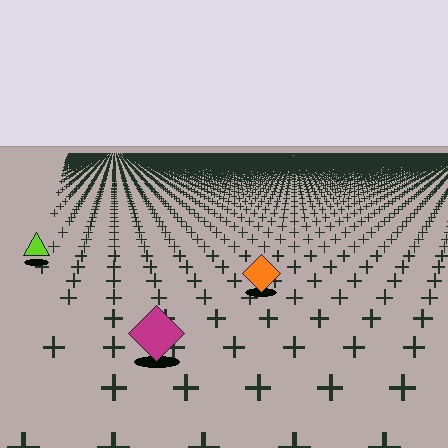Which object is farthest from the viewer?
The lime triangle is farthest from the viewer. It appears smaller and the ground texture around it is denser.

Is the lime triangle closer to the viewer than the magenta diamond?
No. The magenta diamond is closer — you can tell from the texture gradient: the ground texture is coarser near it.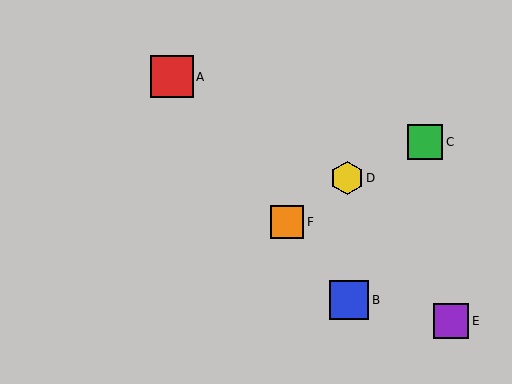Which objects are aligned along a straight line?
Objects A, B, F are aligned along a straight line.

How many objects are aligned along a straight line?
3 objects (A, B, F) are aligned along a straight line.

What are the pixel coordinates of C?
Object C is at (425, 142).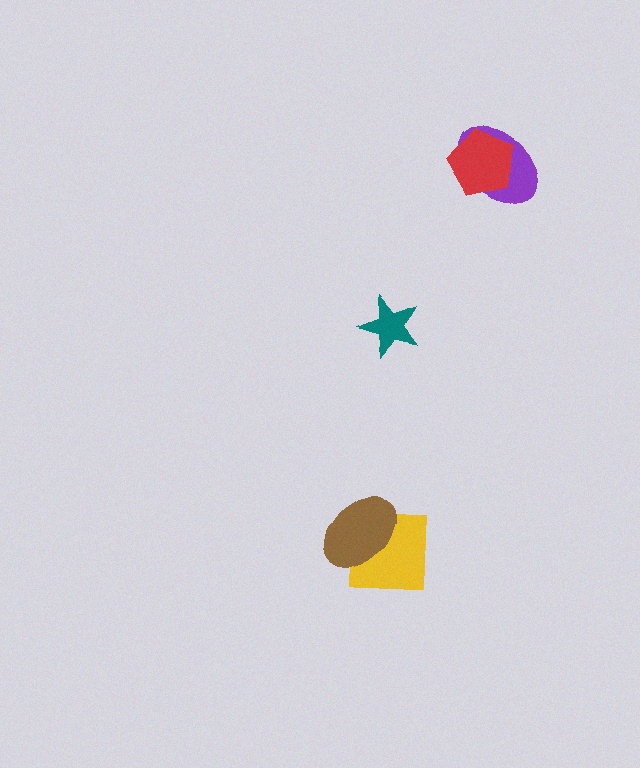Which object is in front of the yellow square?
The brown ellipse is in front of the yellow square.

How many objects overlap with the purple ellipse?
1 object overlaps with the purple ellipse.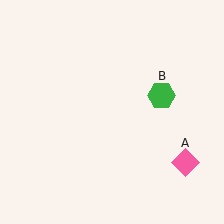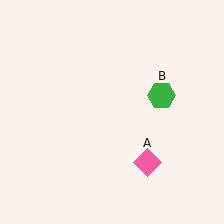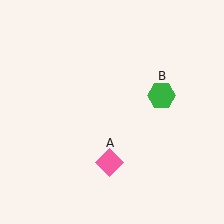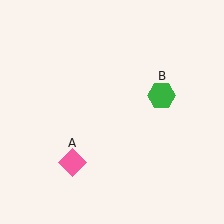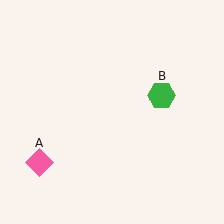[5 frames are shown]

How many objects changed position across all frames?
1 object changed position: pink diamond (object A).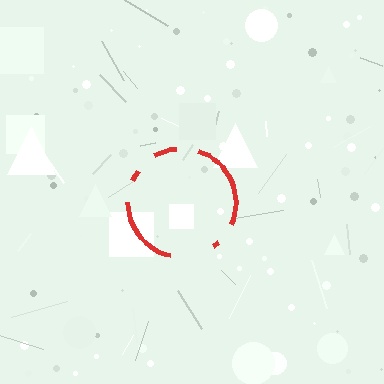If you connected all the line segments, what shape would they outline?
They would outline a circle.